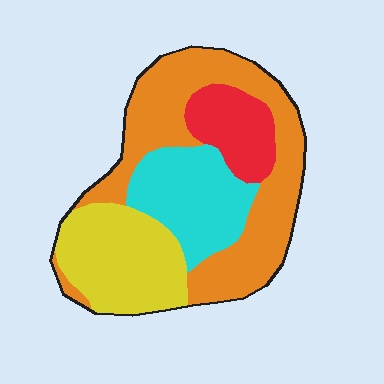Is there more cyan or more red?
Cyan.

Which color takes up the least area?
Red, at roughly 15%.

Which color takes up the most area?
Orange, at roughly 45%.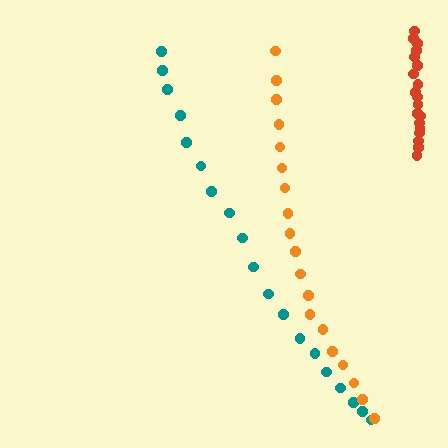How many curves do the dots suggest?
There are 3 distinct paths.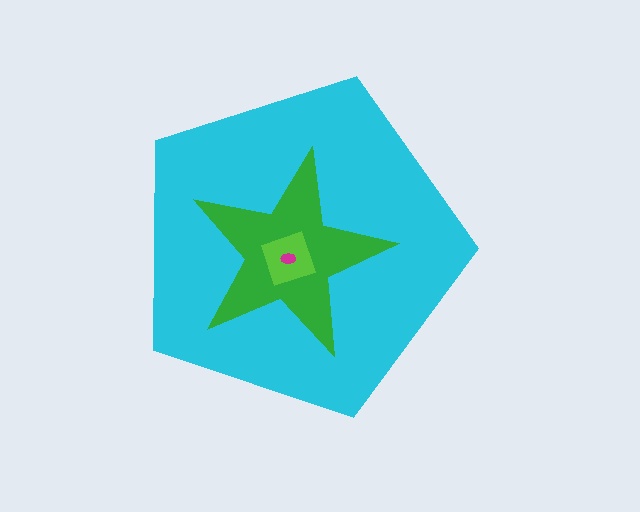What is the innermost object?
The magenta ellipse.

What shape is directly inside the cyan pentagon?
The green star.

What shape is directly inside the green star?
The lime diamond.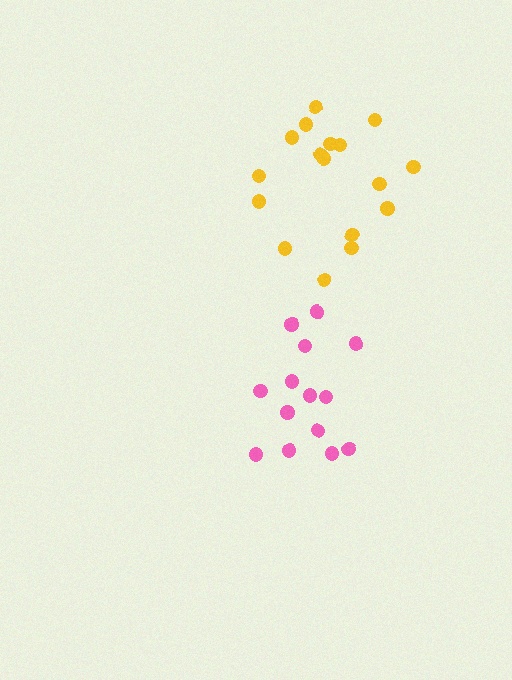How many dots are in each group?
Group 1: 17 dots, Group 2: 14 dots (31 total).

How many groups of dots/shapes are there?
There are 2 groups.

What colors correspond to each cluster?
The clusters are colored: yellow, pink.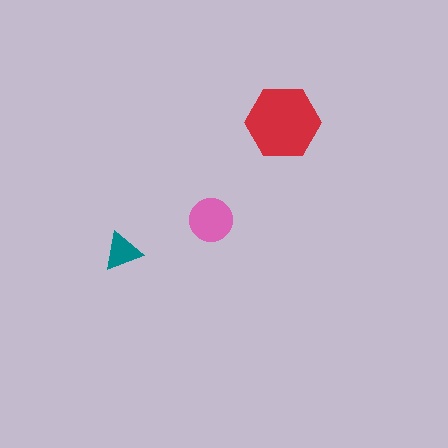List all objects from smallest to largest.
The teal triangle, the pink circle, the red hexagon.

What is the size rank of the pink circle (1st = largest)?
2nd.